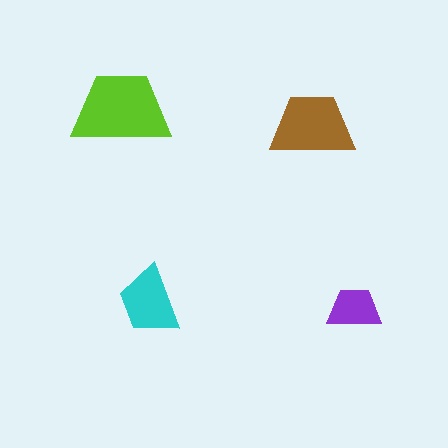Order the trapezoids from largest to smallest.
the lime one, the brown one, the cyan one, the purple one.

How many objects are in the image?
There are 4 objects in the image.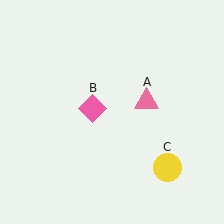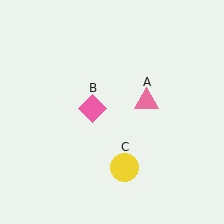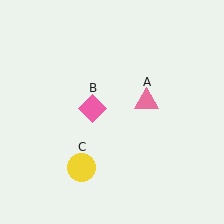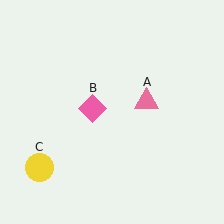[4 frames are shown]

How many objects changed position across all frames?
1 object changed position: yellow circle (object C).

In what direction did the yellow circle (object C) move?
The yellow circle (object C) moved left.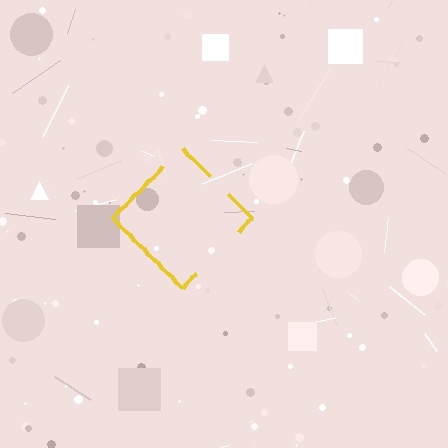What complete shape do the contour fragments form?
The contour fragments form a diamond.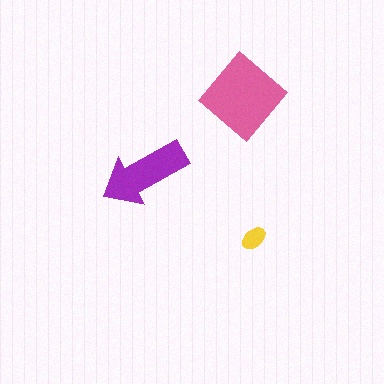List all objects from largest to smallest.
The pink diamond, the purple arrow, the yellow ellipse.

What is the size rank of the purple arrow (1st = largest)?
2nd.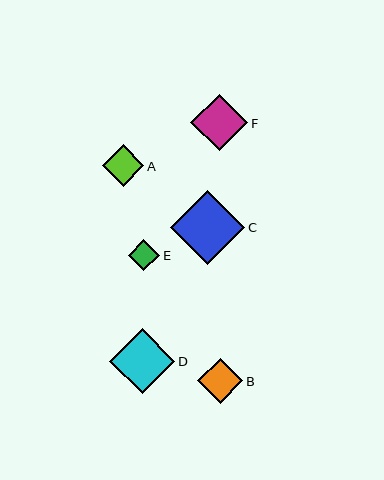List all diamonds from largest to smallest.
From largest to smallest: C, D, F, B, A, E.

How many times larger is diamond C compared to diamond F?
Diamond C is approximately 1.3 times the size of diamond F.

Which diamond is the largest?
Diamond C is the largest with a size of approximately 74 pixels.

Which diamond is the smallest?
Diamond E is the smallest with a size of approximately 31 pixels.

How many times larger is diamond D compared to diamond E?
Diamond D is approximately 2.1 times the size of diamond E.